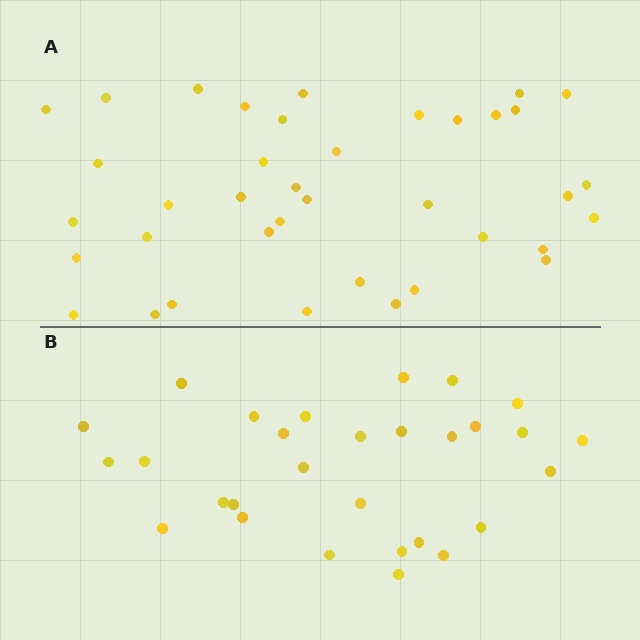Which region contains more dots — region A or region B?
Region A (the top region) has more dots.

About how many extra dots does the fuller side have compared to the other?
Region A has roughly 8 or so more dots than region B.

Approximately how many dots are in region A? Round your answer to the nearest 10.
About 40 dots. (The exact count is 38, which rounds to 40.)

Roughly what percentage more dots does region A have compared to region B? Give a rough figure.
About 30% more.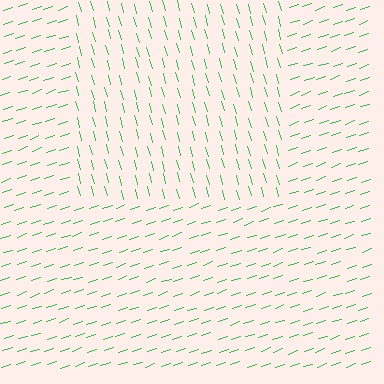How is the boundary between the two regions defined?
The boundary is defined purely by a change in line orientation (approximately 87 degrees difference). All lines are the same color and thickness.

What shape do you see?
I see a rectangle.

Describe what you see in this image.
The image is filled with small green line segments. A rectangle region in the image has lines oriented differently from the surrounding lines, creating a visible texture boundary.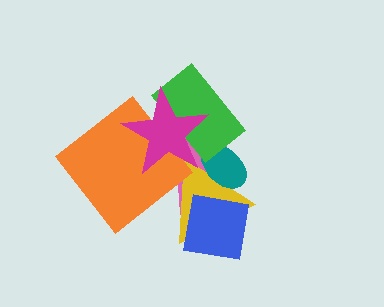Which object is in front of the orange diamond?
The magenta star is in front of the orange diamond.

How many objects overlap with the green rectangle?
3 objects overlap with the green rectangle.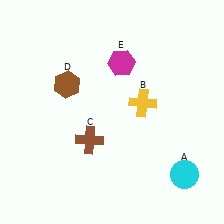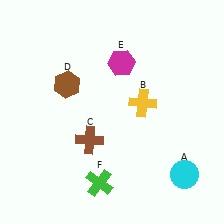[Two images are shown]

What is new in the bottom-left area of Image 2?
A green cross (F) was added in the bottom-left area of Image 2.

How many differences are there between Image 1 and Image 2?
There is 1 difference between the two images.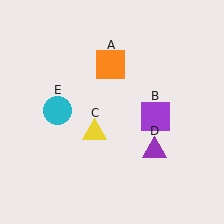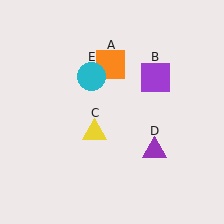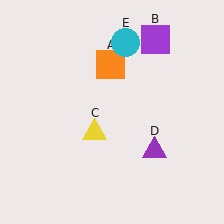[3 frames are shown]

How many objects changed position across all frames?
2 objects changed position: purple square (object B), cyan circle (object E).